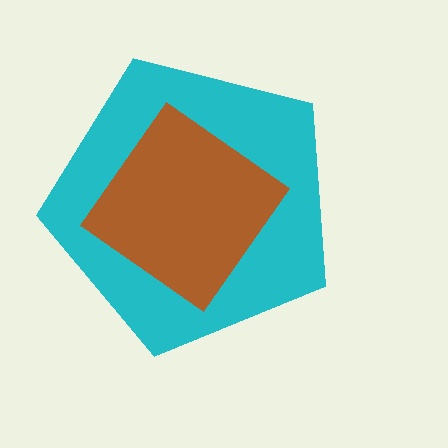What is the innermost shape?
The brown diamond.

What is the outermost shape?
The cyan pentagon.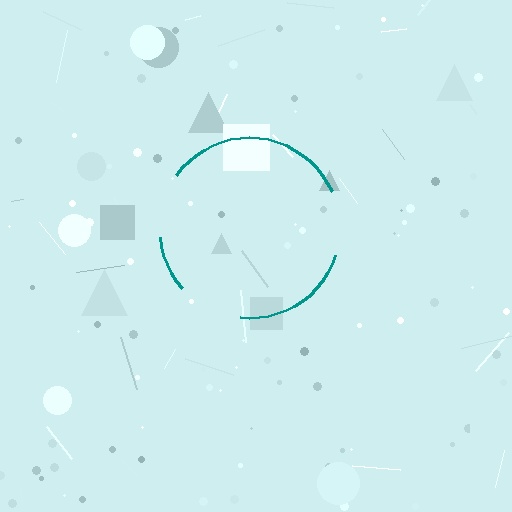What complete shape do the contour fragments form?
The contour fragments form a circle.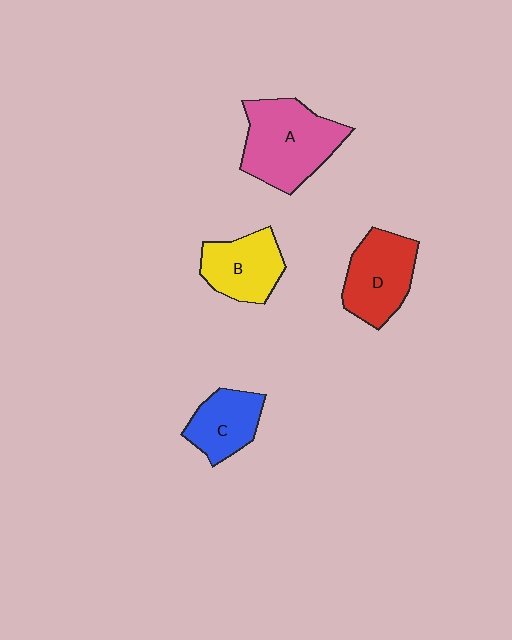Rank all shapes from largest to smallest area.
From largest to smallest: A (pink), D (red), B (yellow), C (blue).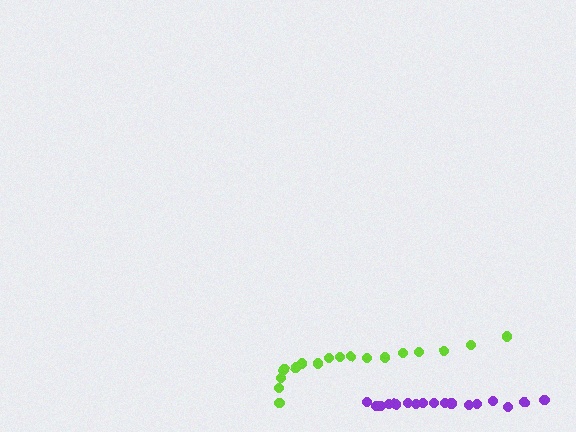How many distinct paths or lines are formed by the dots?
There are 2 distinct paths.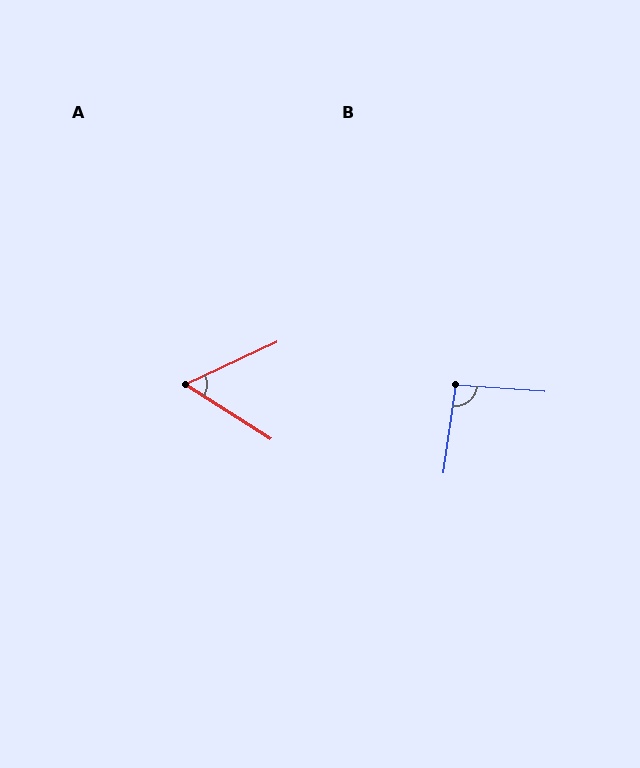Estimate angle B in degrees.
Approximately 93 degrees.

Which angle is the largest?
B, at approximately 93 degrees.